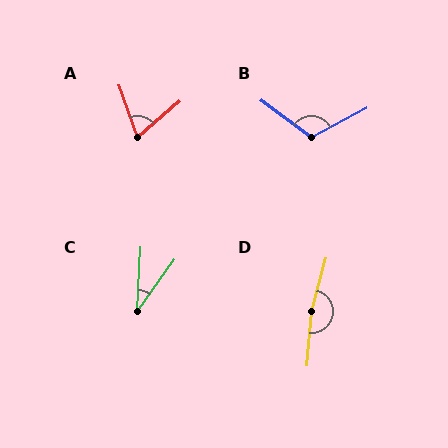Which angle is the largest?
D, at approximately 170 degrees.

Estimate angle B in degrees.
Approximately 116 degrees.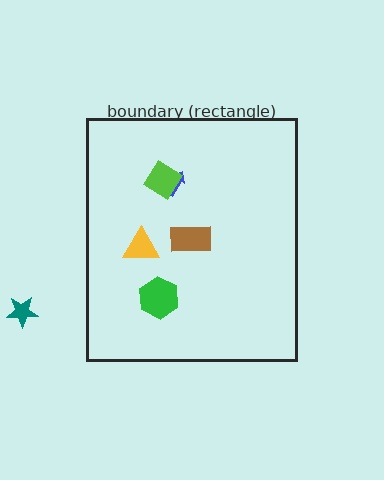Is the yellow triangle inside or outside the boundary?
Inside.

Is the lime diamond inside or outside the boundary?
Inside.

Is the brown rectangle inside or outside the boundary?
Inside.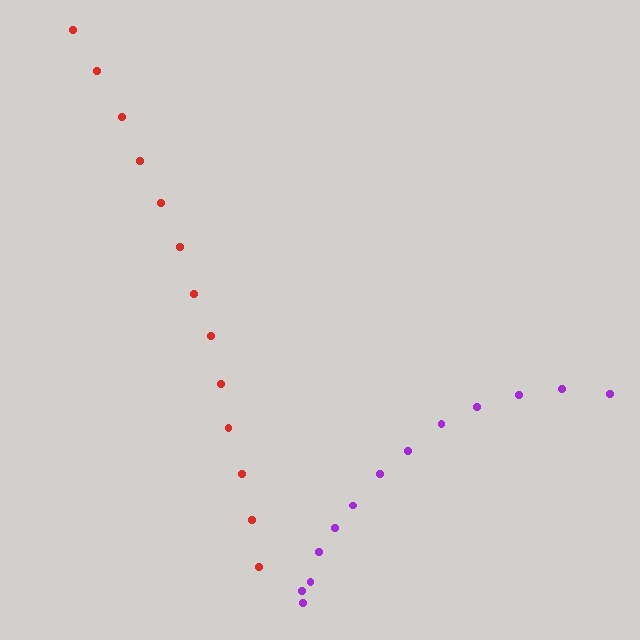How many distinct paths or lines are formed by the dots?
There are 2 distinct paths.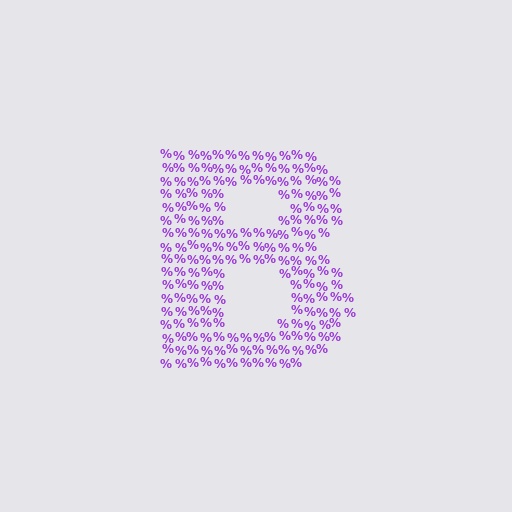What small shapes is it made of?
It is made of small percent signs.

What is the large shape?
The large shape is the letter B.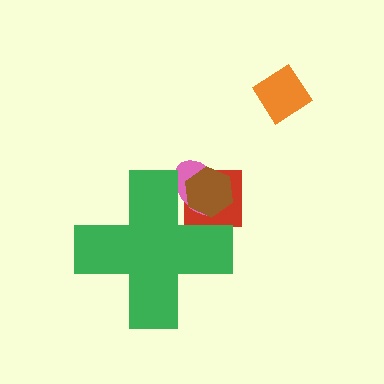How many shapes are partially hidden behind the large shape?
3 shapes are partially hidden.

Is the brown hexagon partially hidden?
Yes, the brown hexagon is partially hidden behind the green cross.